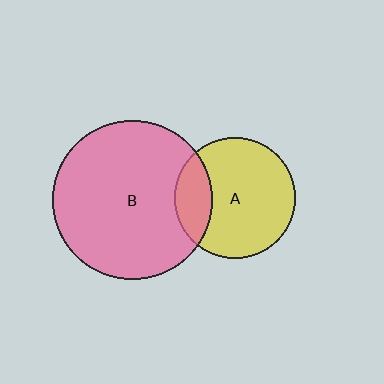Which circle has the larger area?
Circle B (pink).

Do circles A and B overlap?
Yes.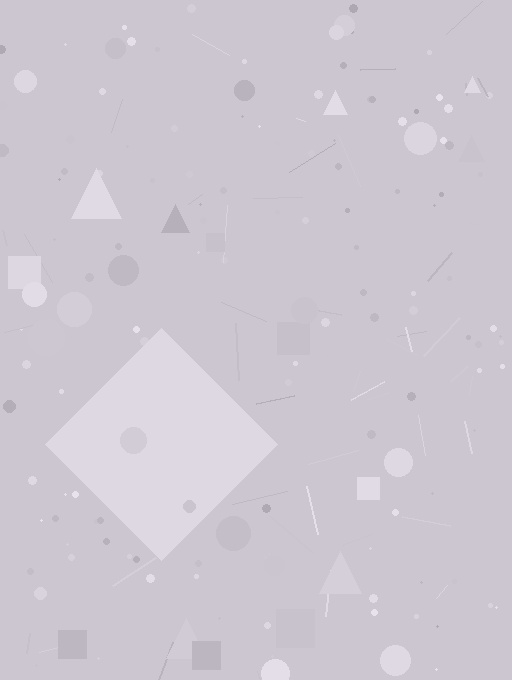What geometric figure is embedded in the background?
A diamond is embedded in the background.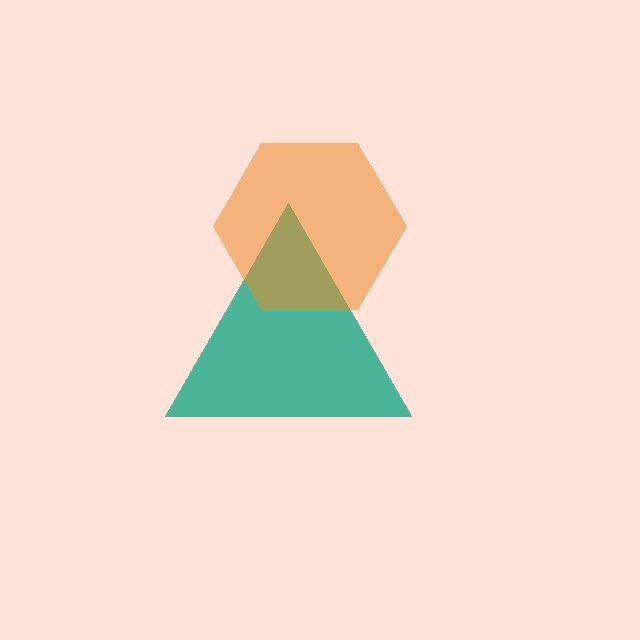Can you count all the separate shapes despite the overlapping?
Yes, there are 2 separate shapes.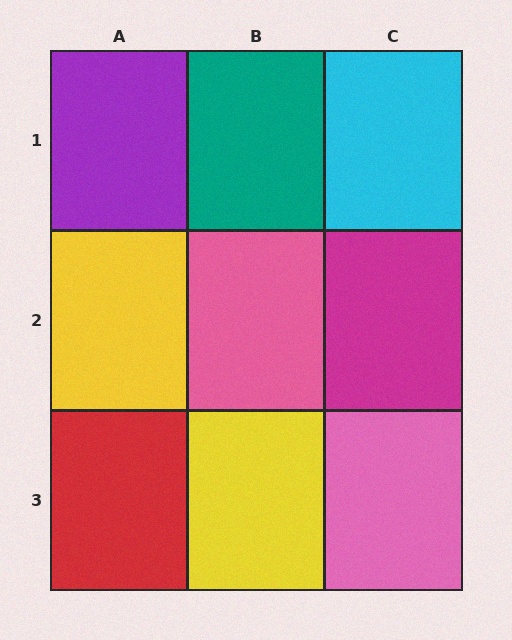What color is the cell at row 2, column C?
Magenta.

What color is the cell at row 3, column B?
Yellow.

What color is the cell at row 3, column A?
Red.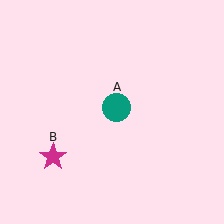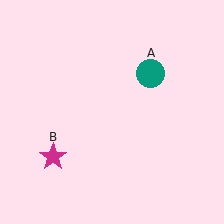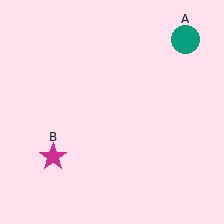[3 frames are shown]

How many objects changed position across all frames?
1 object changed position: teal circle (object A).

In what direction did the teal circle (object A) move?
The teal circle (object A) moved up and to the right.